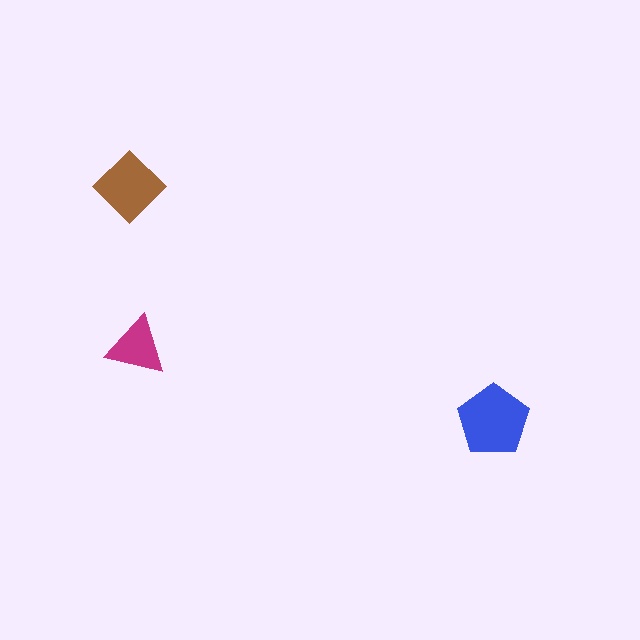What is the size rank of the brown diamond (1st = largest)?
2nd.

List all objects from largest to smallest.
The blue pentagon, the brown diamond, the magenta triangle.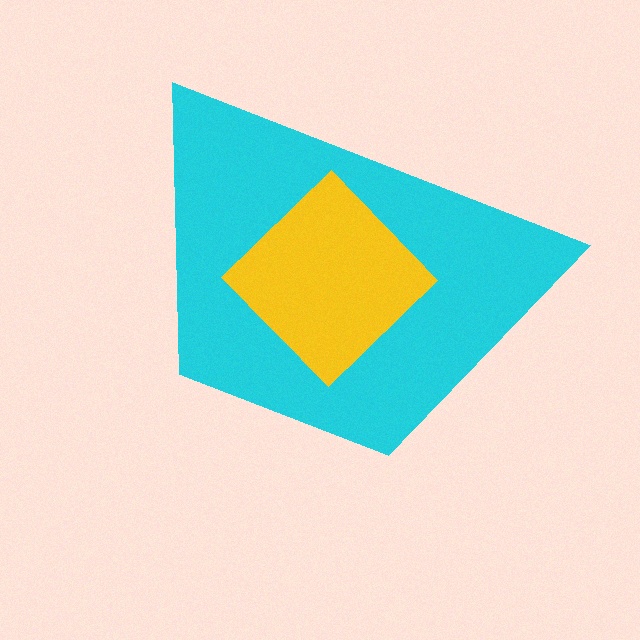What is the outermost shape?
The cyan trapezoid.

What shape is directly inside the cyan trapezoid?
The yellow diamond.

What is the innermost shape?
The yellow diamond.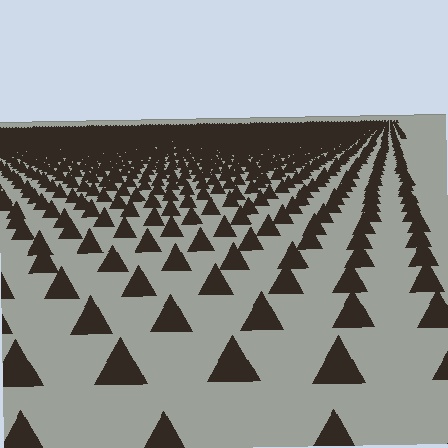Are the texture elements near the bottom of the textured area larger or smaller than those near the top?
Larger. Near the bottom, elements are closer to the viewer and appear at a bigger on-screen size.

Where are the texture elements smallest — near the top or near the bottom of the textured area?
Near the top.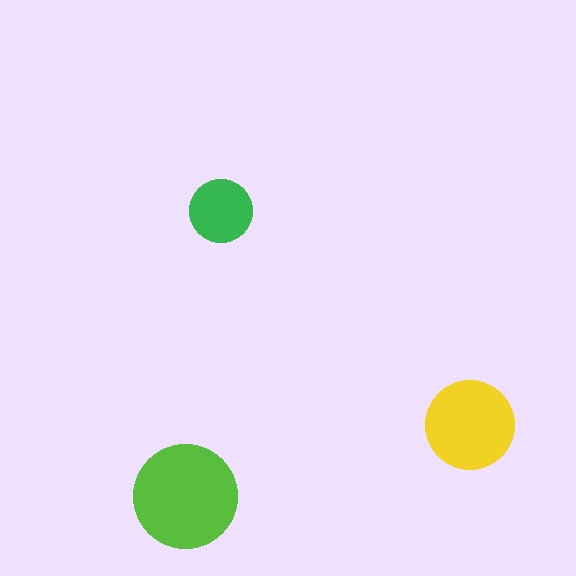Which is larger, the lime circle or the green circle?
The lime one.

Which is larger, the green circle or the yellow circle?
The yellow one.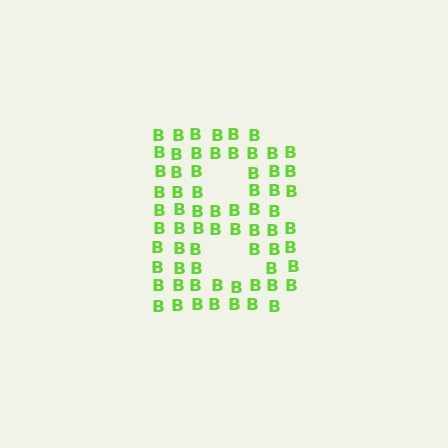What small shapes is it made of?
It is made of small letter B's.